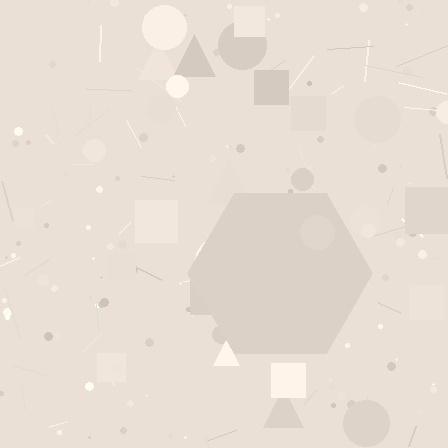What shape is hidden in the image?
A hexagon is hidden in the image.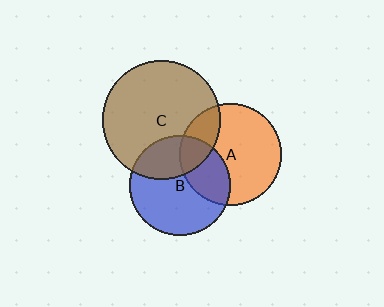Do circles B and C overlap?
Yes.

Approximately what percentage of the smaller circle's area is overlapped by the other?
Approximately 30%.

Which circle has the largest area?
Circle C (brown).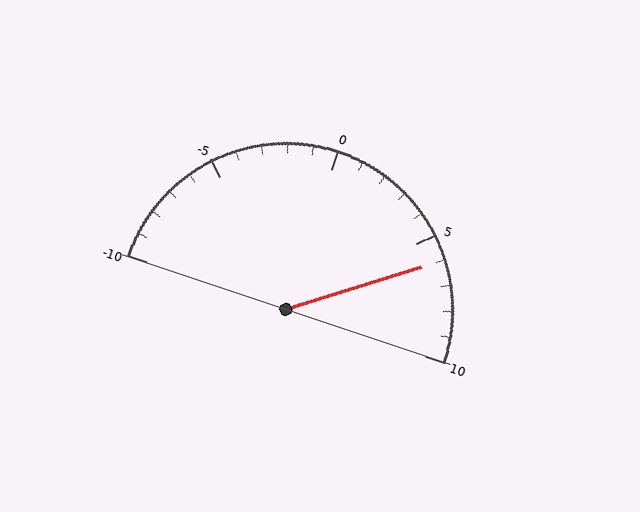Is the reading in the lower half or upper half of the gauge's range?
The reading is in the upper half of the range (-10 to 10).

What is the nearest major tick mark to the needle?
The nearest major tick mark is 5.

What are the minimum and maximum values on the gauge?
The gauge ranges from -10 to 10.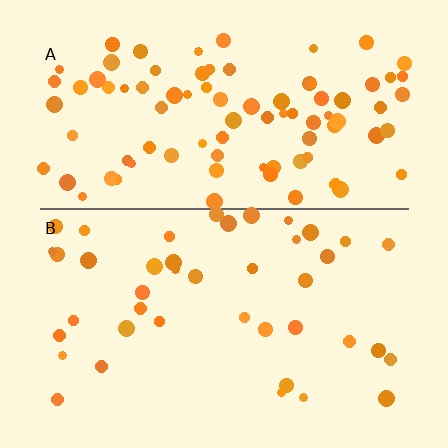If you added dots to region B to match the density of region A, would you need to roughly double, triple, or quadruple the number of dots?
Approximately double.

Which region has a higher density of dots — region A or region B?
A (the top).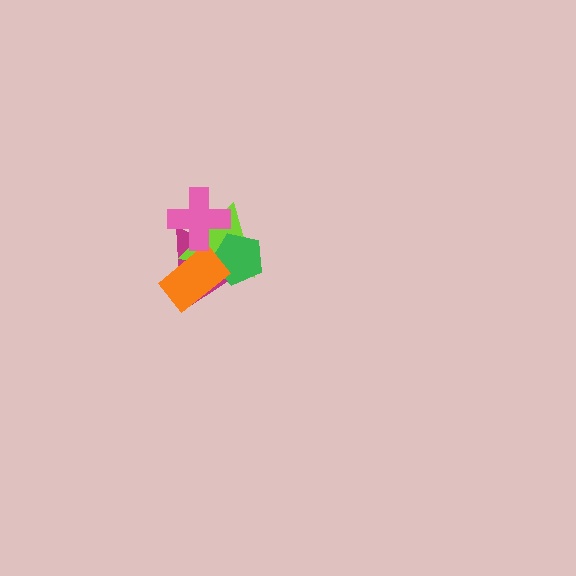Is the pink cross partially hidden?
No, no other shape covers it.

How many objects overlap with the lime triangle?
4 objects overlap with the lime triangle.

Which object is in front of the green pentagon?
The orange rectangle is in front of the green pentagon.